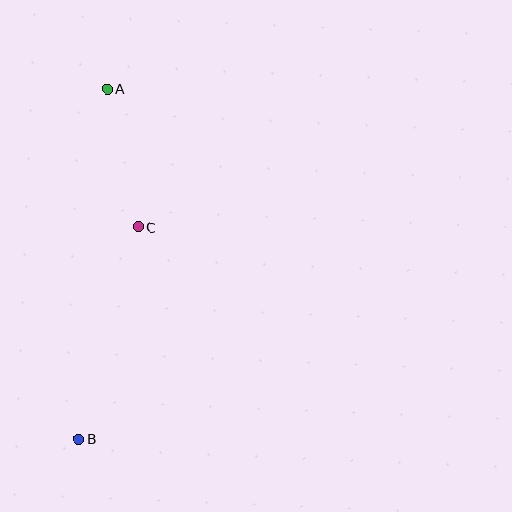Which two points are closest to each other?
Points A and C are closest to each other.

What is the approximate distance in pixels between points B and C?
The distance between B and C is approximately 220 pixels.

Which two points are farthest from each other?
Points A and B are farthest from each other.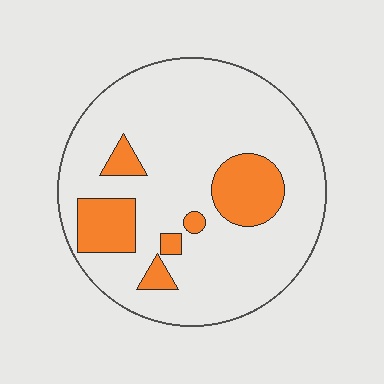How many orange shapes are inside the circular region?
6.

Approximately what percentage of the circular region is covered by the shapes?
Approximately 20%.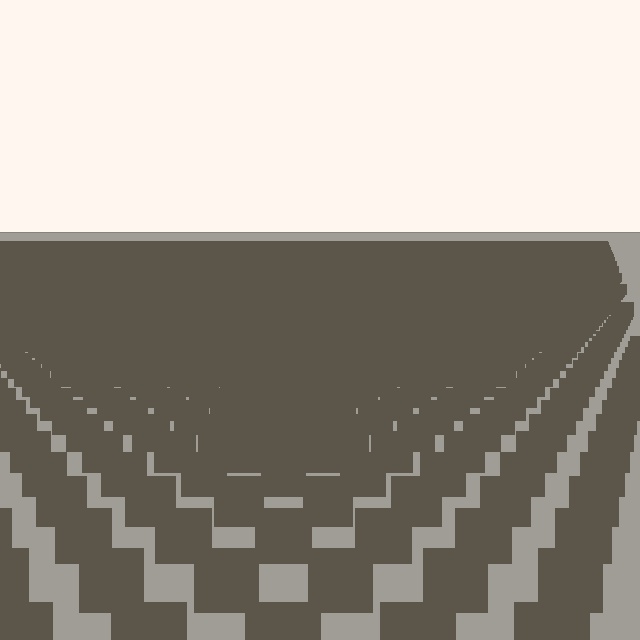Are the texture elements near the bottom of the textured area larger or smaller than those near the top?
Larger. Near the bottom, elements are closer to the viewer and appear at a bigger on-screen size.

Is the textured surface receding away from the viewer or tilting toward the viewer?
The surface is receding away from the viewer. Texture elements get smaller and denser toward the top.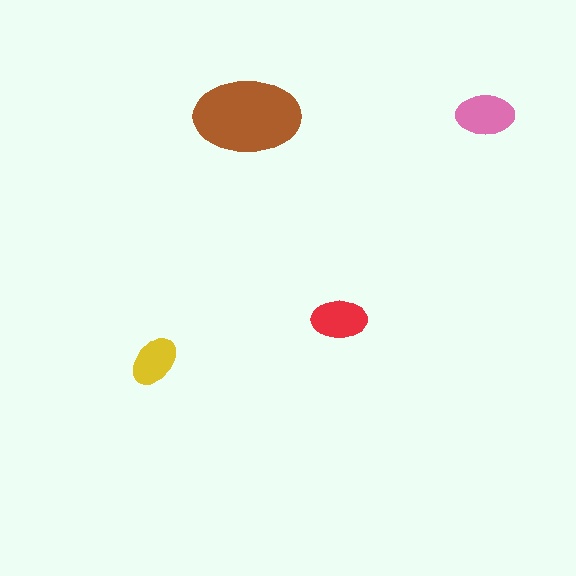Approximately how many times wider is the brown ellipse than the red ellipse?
About 2 times wider.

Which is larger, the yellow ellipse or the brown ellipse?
The brown one.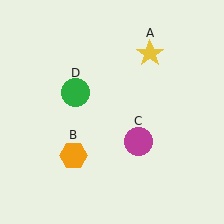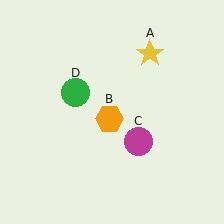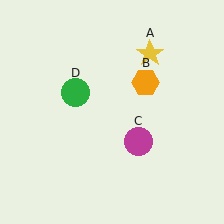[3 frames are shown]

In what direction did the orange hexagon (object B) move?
The orange hexagon (object B) moved up and to the right.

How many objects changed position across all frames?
1 object changed position: orange hexagon (object B).